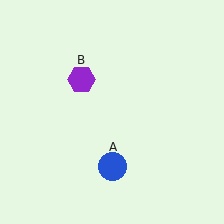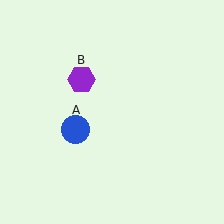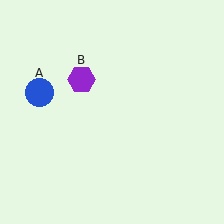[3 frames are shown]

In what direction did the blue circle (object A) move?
The blue circle (object A) moved up and to the left.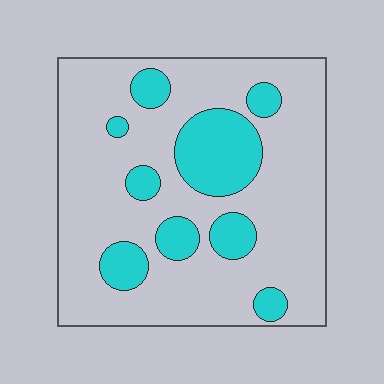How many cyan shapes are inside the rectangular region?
9.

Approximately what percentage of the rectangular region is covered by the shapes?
Approximately 20%.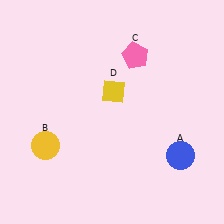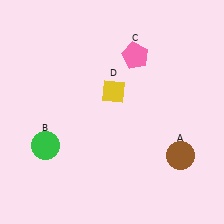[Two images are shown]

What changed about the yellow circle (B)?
In Image 1, B is yellow. In Image 2, it changed to green.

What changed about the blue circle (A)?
In Image 1, A is blue. In Image 2, it changed to brown.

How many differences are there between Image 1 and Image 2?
There are 2 differences between the two images.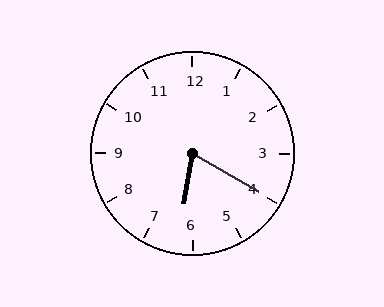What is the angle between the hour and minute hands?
Approximately 70 degrees.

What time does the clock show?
6:20.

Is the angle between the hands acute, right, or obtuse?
It is acute.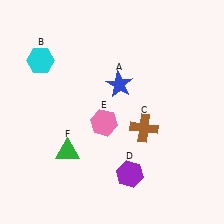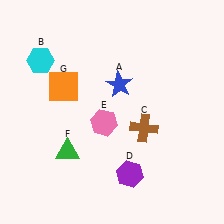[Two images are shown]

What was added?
An orange square (G) was added in Image 2.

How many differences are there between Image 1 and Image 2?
There is 1 difference between the two images.